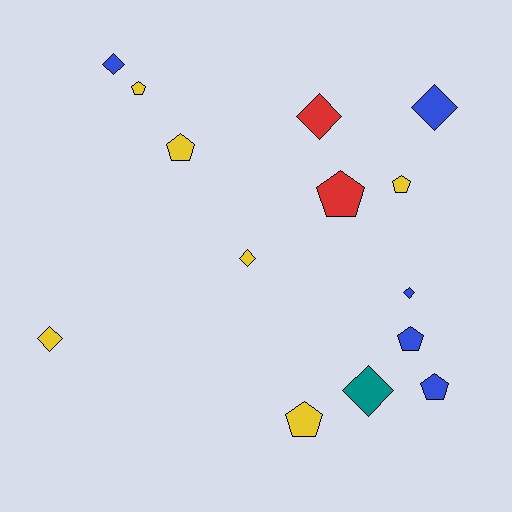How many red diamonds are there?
There is 1 red diamond.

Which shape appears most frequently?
Diamond, with 7 objects.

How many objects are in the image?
There are 14 objects.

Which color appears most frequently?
Yellow, with 6 objects.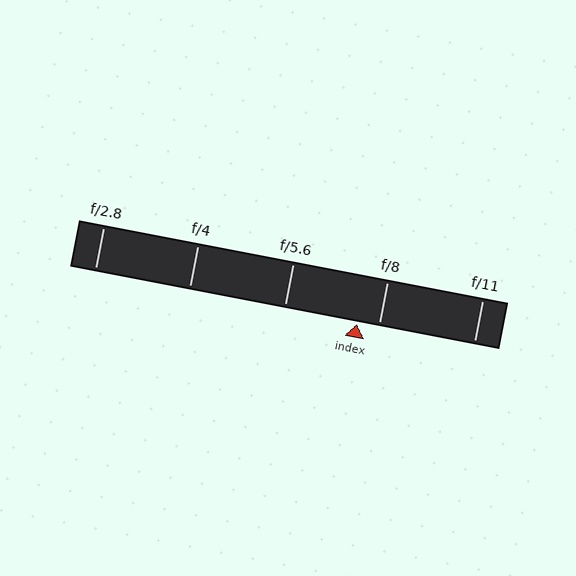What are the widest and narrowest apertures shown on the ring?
The widest aperture shown is f/2.8 and the narrowest is f/11.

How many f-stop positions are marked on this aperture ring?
There are 5 f-stop positions marked.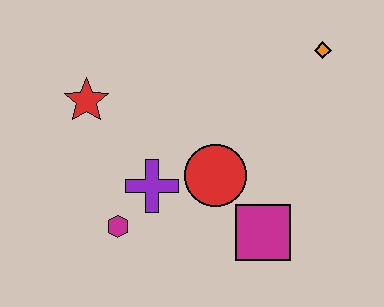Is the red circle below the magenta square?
No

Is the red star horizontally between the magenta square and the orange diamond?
No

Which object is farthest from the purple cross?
The orange diamond is farthest from the purple cross.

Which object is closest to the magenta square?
The red circle is closest to the magenta square.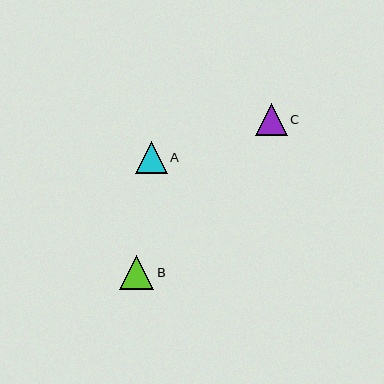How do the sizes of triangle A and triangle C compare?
Triangle A and triangle C are approximately the same size.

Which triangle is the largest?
Triangle B is the largest with a size of approximately 35 pixels.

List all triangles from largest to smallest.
From largest to smallest: B, A, C.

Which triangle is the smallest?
Triangle C is the smallest with a size of approximately 32 pixels.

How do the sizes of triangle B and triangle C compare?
Triangle B and triangle C are approximately the same size.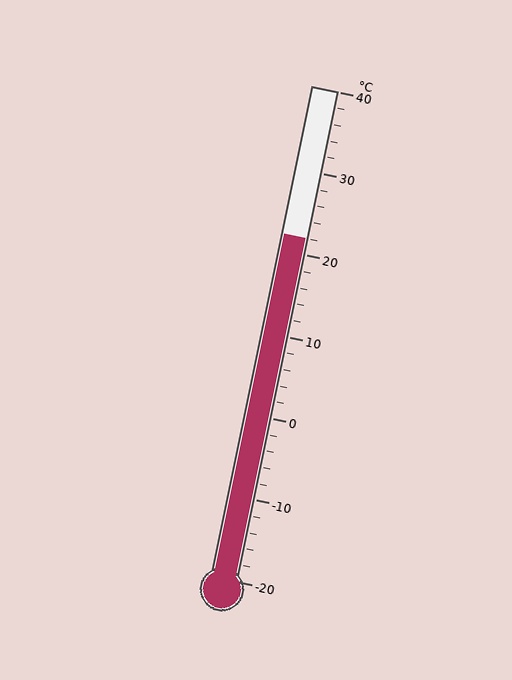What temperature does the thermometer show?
The thermometer shows approximately 22°C.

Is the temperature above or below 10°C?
The temperature is above 10°C.